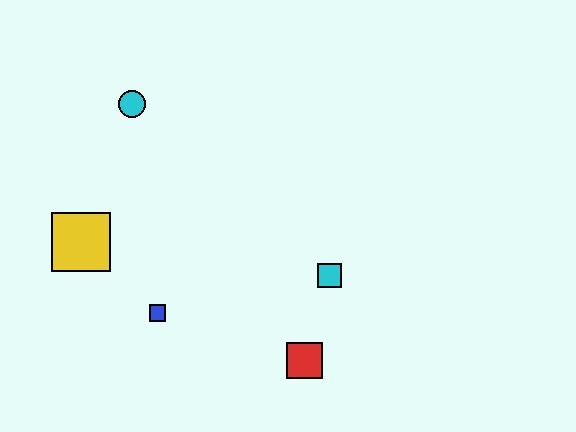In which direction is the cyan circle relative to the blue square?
The cyan circle is above the blue square.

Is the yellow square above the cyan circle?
No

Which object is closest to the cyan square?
The red square is closest to the cyan square.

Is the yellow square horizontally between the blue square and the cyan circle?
No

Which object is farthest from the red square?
The cyan circle is farthest from the red square.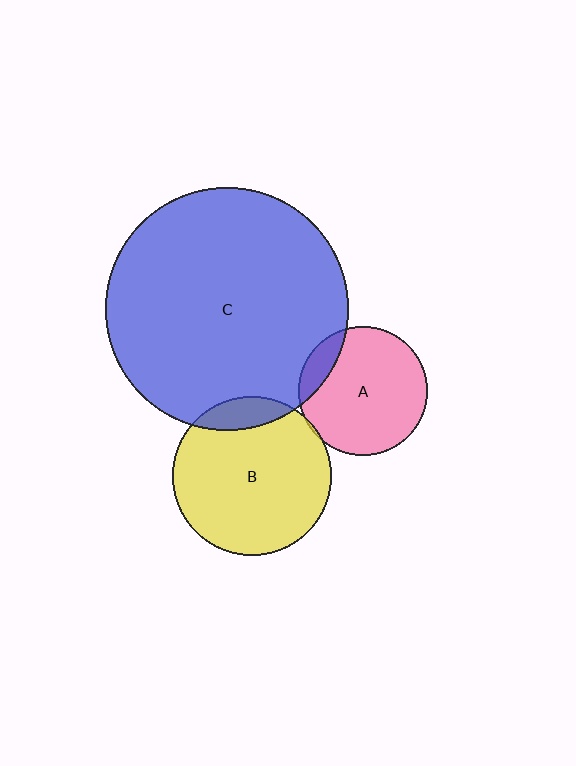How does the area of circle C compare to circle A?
Approximately 3.5 times.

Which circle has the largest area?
Circle C (blue).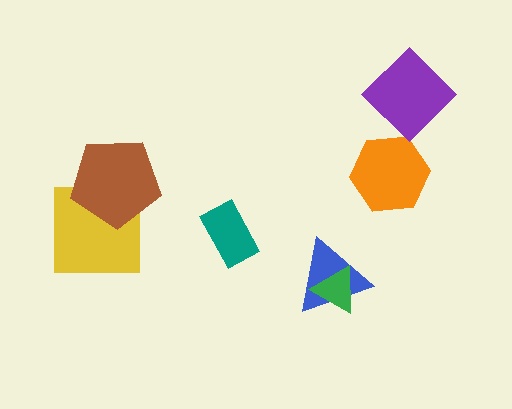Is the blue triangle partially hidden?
Yes, it is partially covered by another shape.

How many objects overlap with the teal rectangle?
0 objects overlap with the teal rectangle.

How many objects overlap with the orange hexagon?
0 objects overlap with the orange hexagon.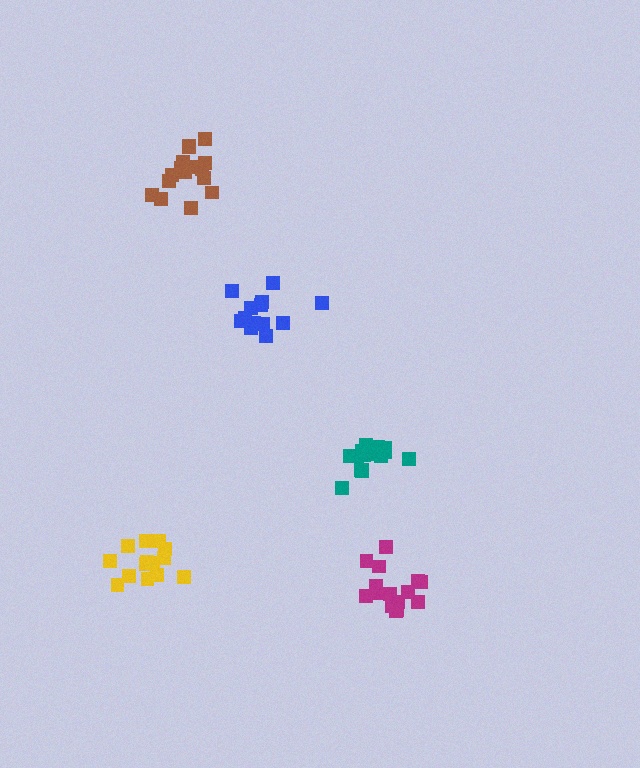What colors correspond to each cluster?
The clusters are colored: blue, magenta, yellow, brown, teal.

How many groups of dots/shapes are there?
There are 5 groups.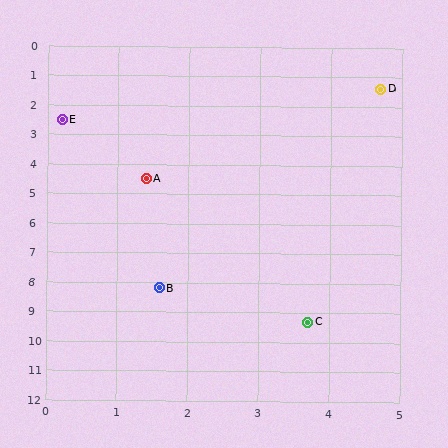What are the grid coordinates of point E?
Point E is at approximately (0.2, 2.5).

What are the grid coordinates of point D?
Point D is at approximately (4.7, 1.4).